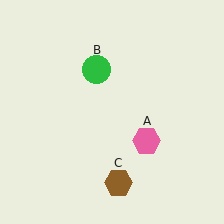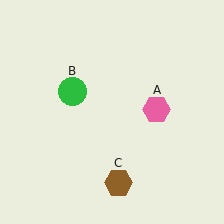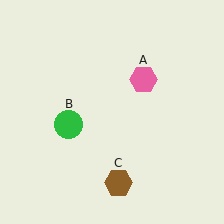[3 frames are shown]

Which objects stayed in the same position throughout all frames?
Brown hexagon (object C) remained stationary.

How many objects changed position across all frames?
2 objects changed position: pink hexagon (object A), green circle (object B).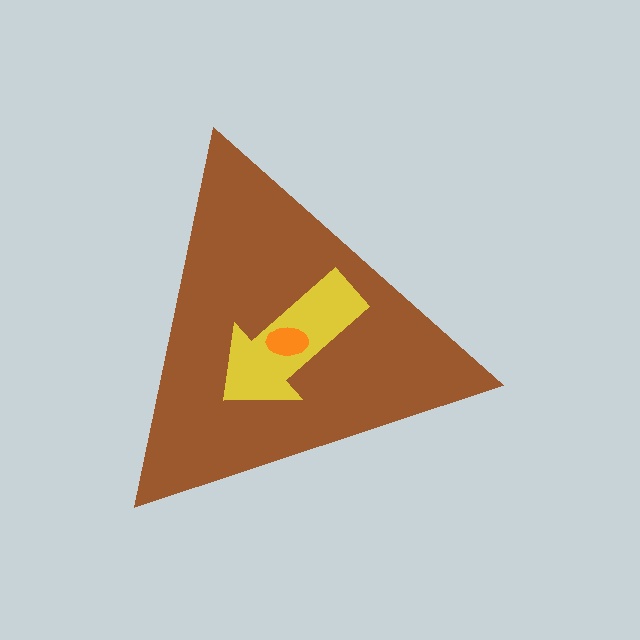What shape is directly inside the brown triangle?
The yellow arrow.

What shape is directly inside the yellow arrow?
The orange ellipse.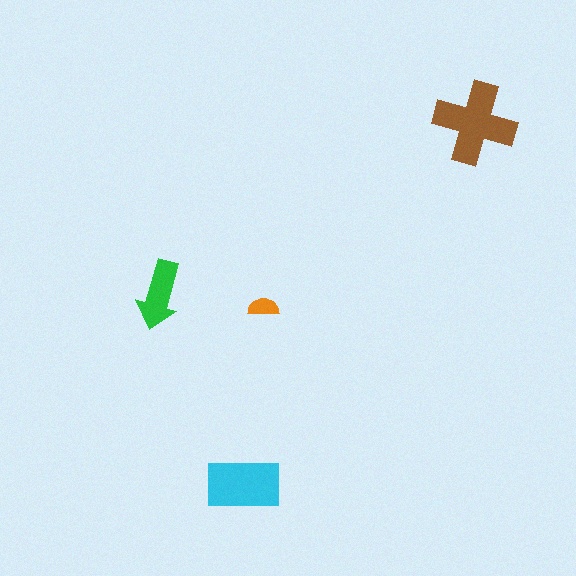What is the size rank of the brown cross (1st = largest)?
1st.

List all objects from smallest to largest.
The orange semicircle, the green arrow, the cyan rectangle, the brown cross.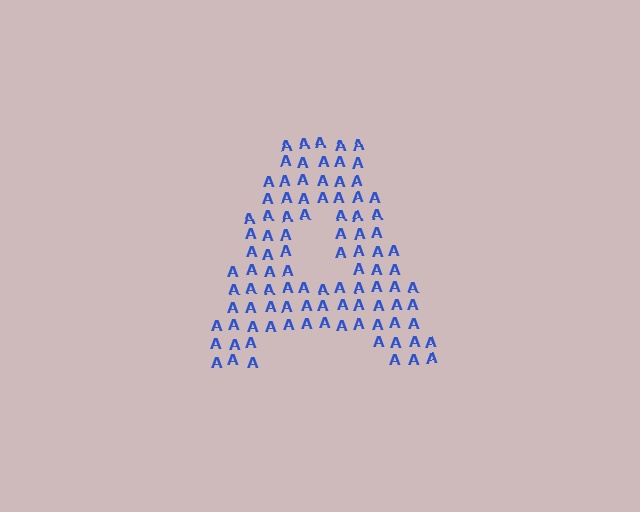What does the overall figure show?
The overall figure shows the letter A.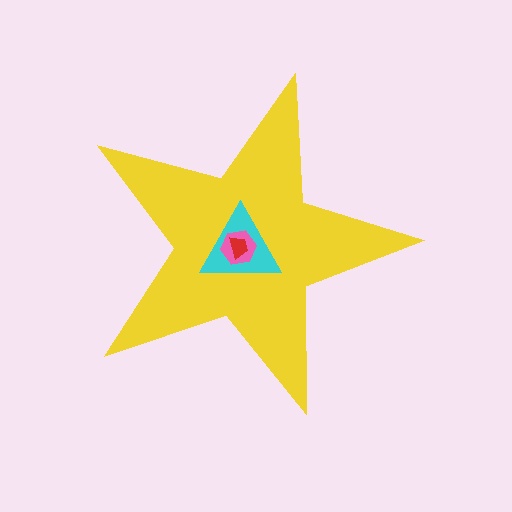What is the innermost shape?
The red trapezoid.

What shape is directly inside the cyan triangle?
The pink hexagon.